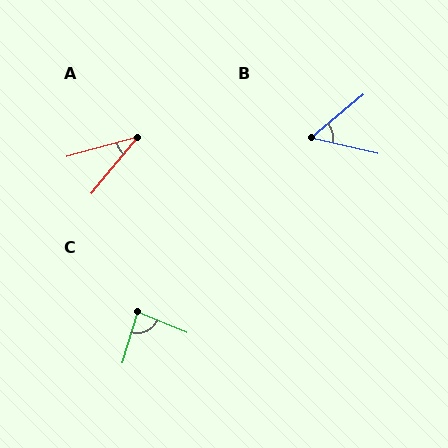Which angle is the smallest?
A, at approximately 35 degrees.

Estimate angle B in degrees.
Approximately 53 degrees.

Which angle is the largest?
C, at approximately 84 degrees.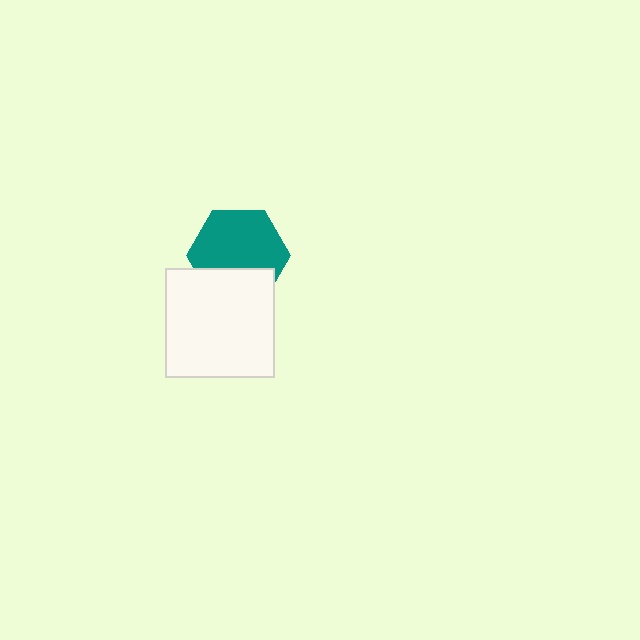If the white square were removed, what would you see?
You would see the complete teal hexagon.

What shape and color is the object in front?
The object in front is a white square.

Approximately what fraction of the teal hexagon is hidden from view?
Roughly 33% of the teal hexagon is hidden behind the white square.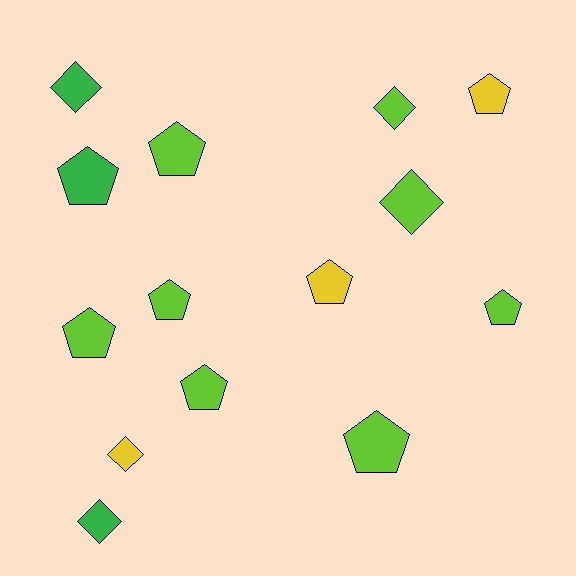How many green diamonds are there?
There are 2 green diamonds.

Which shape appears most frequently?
Pentagon, with 9 objects.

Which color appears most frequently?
Lime, with 8 objects.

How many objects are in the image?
There are 14 objects.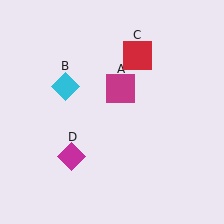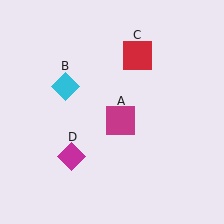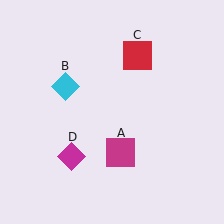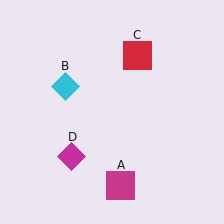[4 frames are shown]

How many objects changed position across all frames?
1 object changed position: magenta square (object A).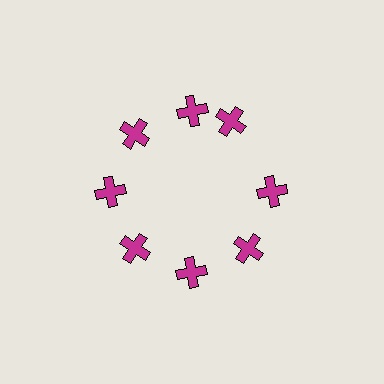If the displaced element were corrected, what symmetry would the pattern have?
It would have 8-fold rotational symmetry — the pattern would map onto itself every 45 degrees.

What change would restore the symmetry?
The symmetry would be restored by rotating it back into even spacing with its neighbors so that all 8 crosses sit at equal angles and equal distance from the center.